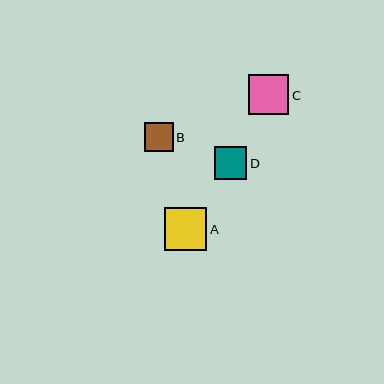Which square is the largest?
Square A is the largest with a size of approximately 43 pixels.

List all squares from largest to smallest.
From largest to smallest: A, C, D, B.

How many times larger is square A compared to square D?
Square A is approximately 1.3 times the size of square D.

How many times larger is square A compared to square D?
Square A is approximately 1.3 times the size of square D.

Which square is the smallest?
Square B is the smallest with a size of approximately 29 pixels.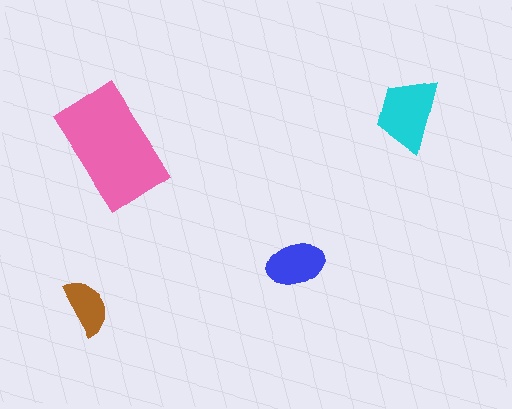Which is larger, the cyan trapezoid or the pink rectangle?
The pink rectangle.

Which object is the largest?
The pink rectangle.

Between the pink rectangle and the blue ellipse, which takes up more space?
The pink rectangle.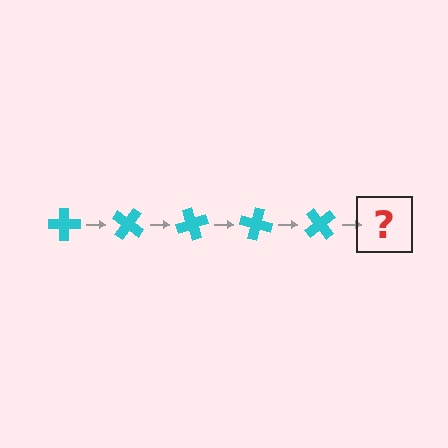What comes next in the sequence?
The next element should be a cyan cross rotated 175 degrees.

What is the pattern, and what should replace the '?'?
The pattern is that the cross rotates 35 degrees each step. The '?' should be a cyan cross rotated 175 degrees.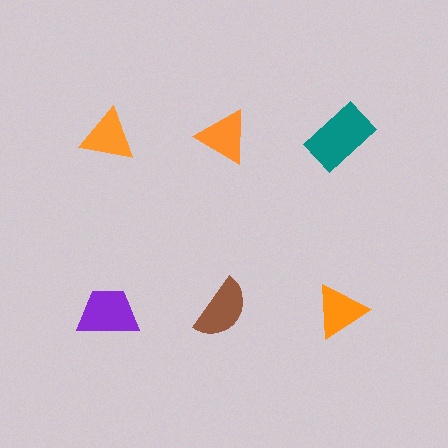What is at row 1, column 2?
An orange triangle.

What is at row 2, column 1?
A purple trapezoid.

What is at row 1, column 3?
A teal rectangle.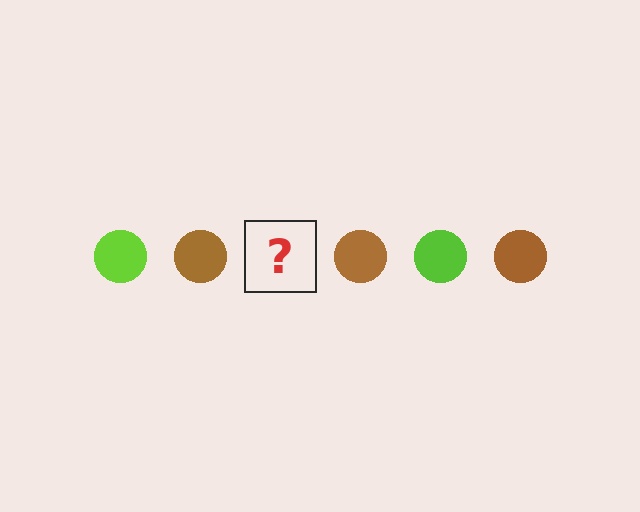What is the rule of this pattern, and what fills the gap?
The rule is that the pattern cycles through lime, brown circles. The gap should be filled with a lime circle.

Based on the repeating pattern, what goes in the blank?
The blank should be a lime circle.